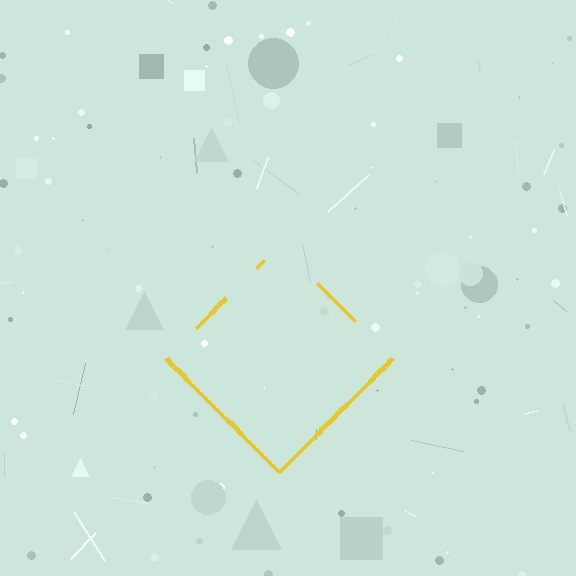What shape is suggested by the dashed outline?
The dashed outline suggests a diamond.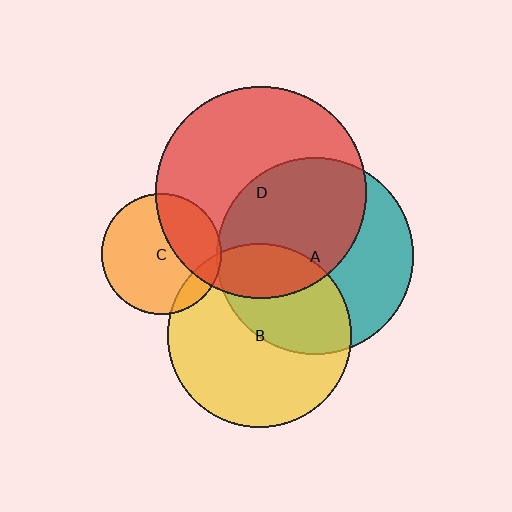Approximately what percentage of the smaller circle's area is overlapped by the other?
Approximately 5%.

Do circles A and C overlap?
Yes.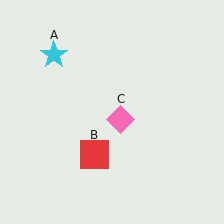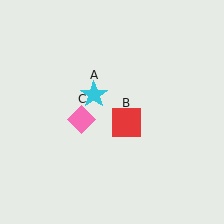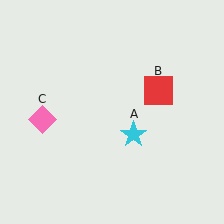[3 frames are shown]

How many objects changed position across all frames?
3 objects changed position: cyan star (object A), red square (object B), pink diamond (object C).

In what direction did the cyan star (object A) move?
The cyan star (object A) moved down and to the right.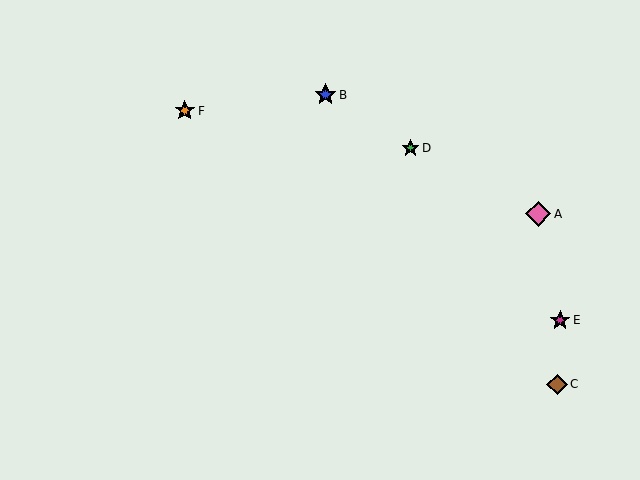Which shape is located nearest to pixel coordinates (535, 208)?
The pink diamond (labeled A) at (538, 214) is nearest to that location.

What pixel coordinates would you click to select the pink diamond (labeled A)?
Click at (538, 214) to select the pink diamond A.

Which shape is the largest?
The pink diamond (labeled A) is the largest.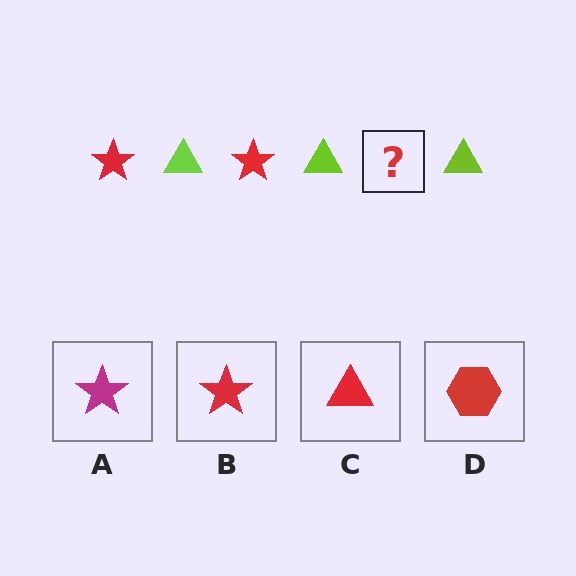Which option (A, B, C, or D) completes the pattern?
B.